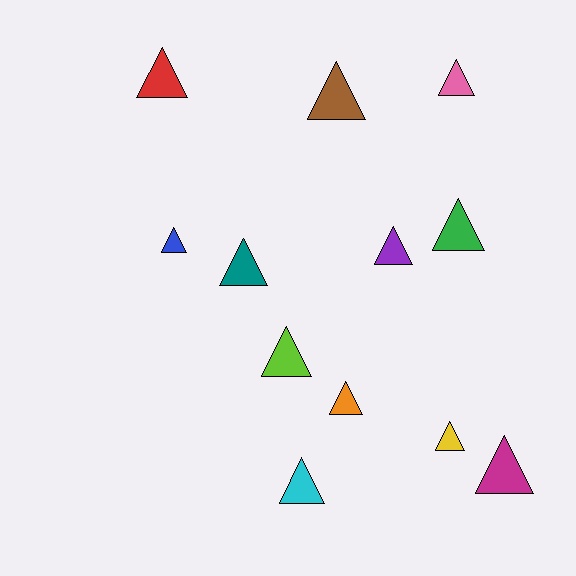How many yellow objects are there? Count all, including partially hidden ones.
There is 1 yellow object.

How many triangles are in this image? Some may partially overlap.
There are 12 triangles.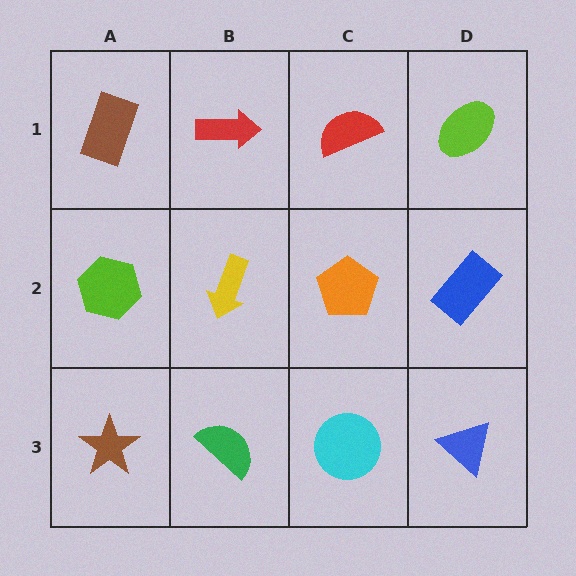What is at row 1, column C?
A red semicircle.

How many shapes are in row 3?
4 shapes.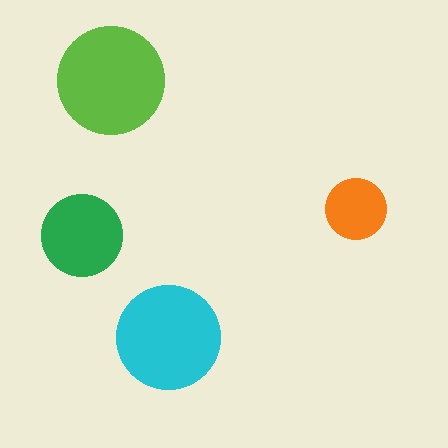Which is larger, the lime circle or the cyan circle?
The lime one.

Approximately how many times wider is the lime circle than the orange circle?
About 2 times wider.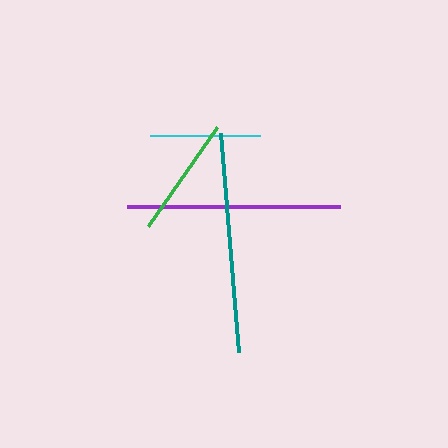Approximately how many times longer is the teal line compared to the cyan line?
The teal line is approximately 2.0 times the length of the cyan line.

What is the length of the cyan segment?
The cyan segment is approximately 110 pixels long.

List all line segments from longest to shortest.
From longest to shortest: teal, purple, green, cyan.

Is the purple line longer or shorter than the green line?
The purple line is longer than the green line.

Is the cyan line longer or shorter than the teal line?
The teal line is longer than the cyan line.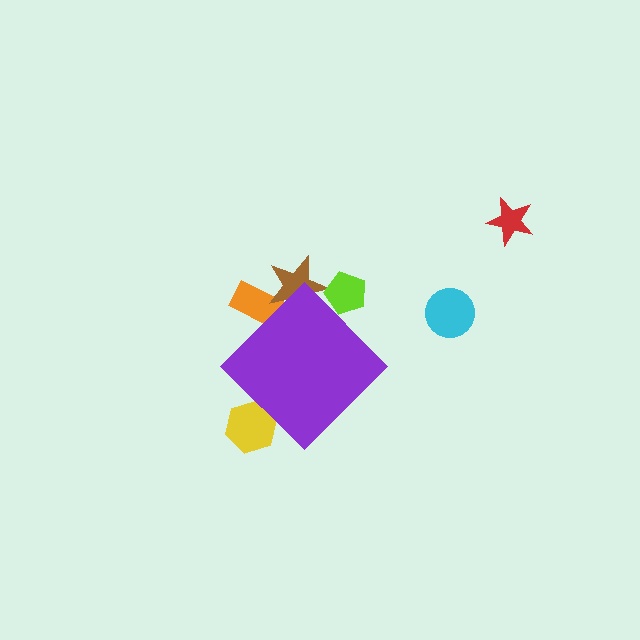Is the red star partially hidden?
No, the red star is fully visible.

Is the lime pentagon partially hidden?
Yes, the lime pentagon is partially hidden behind the purple diamond.